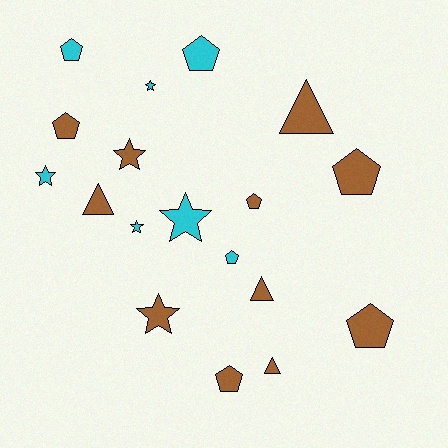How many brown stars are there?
There are 2 brown stars.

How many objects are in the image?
There are 18 objects.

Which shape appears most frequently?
Pentagon, with 8 objects.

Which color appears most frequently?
Brown, with 11 objects.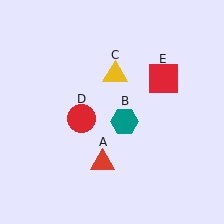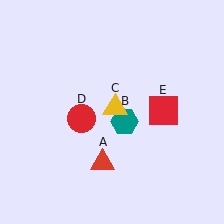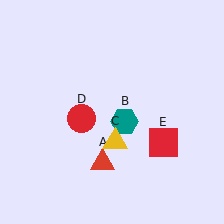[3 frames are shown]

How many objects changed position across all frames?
2 objects changed position: yellow triangle (object C), red square (object E).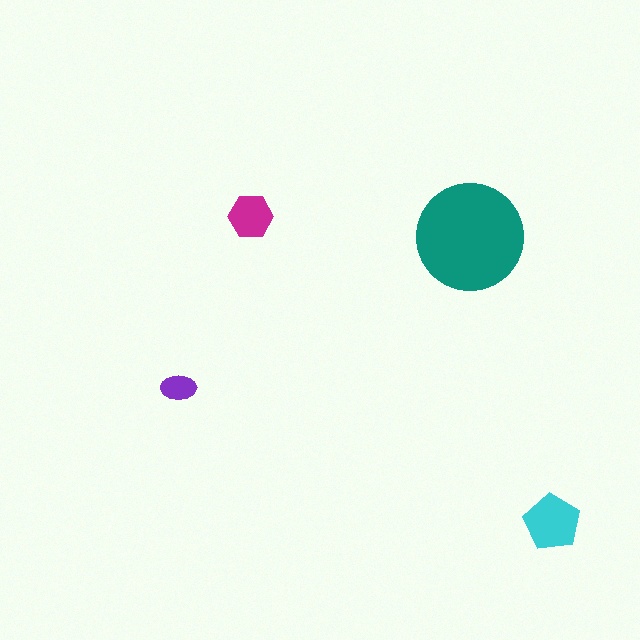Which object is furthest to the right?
The cyan pentagon is rightmost.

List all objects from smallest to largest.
The purple ellipse, the magenta hexagon, the cyan pentagon, the teal circle.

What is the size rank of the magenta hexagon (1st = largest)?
3rd.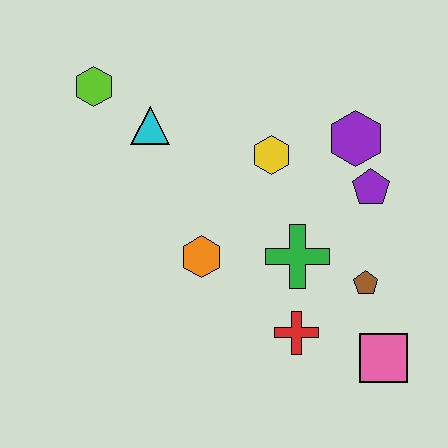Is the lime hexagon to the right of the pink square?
No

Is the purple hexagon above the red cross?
Yes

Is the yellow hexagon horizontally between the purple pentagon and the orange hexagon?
Yes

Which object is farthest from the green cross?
The lime hexagon is farthest from the green cross.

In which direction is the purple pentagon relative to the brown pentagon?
The purple pentagon is above the brown pentagon.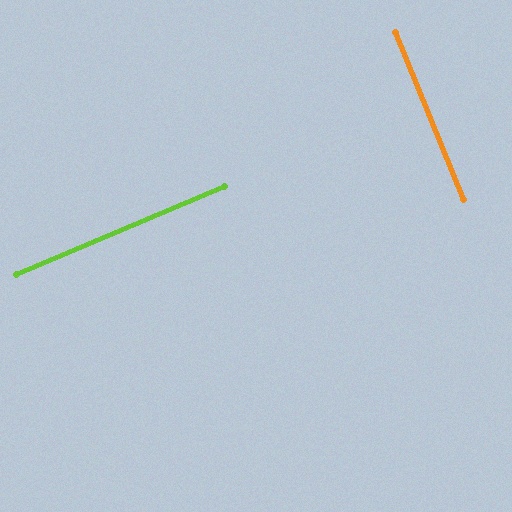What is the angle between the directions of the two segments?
Approximately 89 degrees.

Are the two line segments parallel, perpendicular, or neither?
Perpendicular — they meet at approximately 89°.